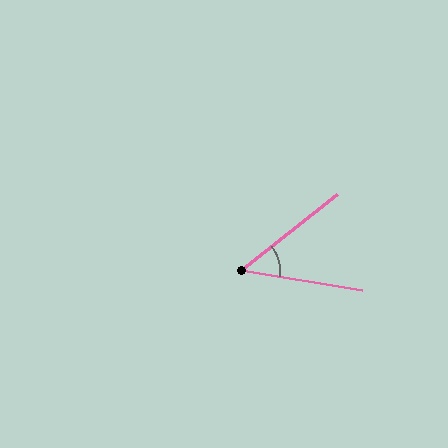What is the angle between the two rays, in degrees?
Approximately 48 degrees.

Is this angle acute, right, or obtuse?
It is acute.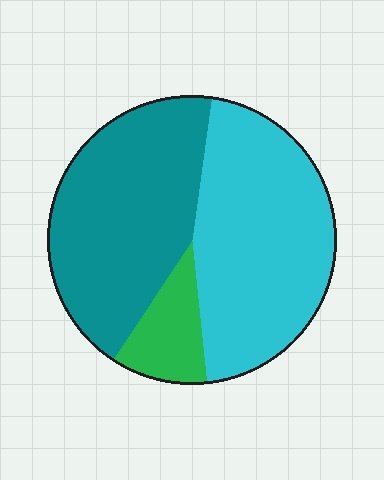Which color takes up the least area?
Green, at roughly 10%.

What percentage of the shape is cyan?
Cyan takes up between a quarter and a half of the shape.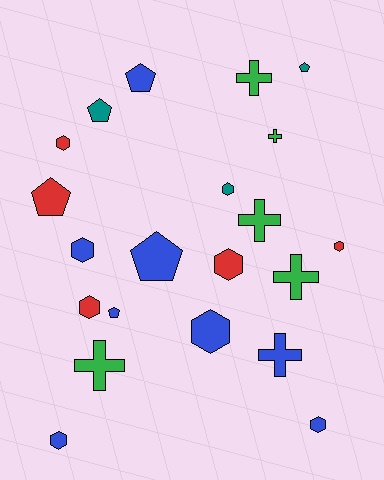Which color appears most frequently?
Blue, with 8 objects.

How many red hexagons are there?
There are 4 red hexagons.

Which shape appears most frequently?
Hexagon, with 9 objects.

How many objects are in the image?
There are 21 objects.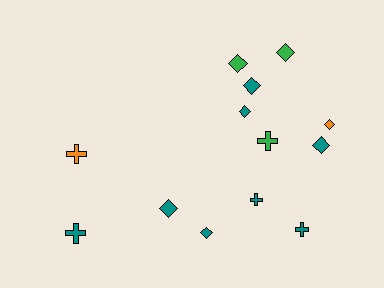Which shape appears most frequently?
Diamond, with 8 objects.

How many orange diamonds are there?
There is 1 orange diamond.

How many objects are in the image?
There are 13 objects.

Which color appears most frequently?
Teal, with 8 objects.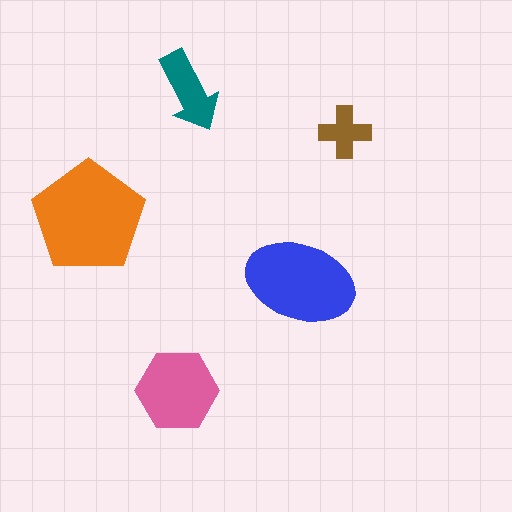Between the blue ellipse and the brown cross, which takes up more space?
The blue ellipse.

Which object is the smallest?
The brown cross.